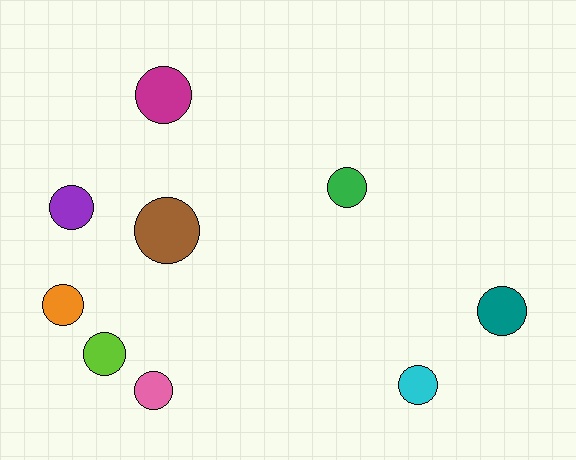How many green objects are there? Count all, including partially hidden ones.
There is 1 green object.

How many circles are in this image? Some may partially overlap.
There are 9 circles.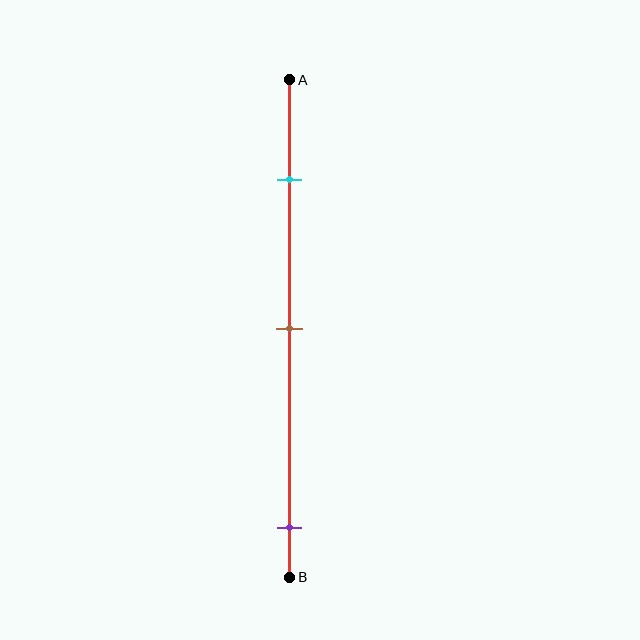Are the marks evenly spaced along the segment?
No, the marks are not evenly spaced.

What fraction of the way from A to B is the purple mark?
The purple mark is approximately 90% (0.9) of the way from A to B.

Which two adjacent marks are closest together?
The cyan and brown marks are the closest adjacent pair.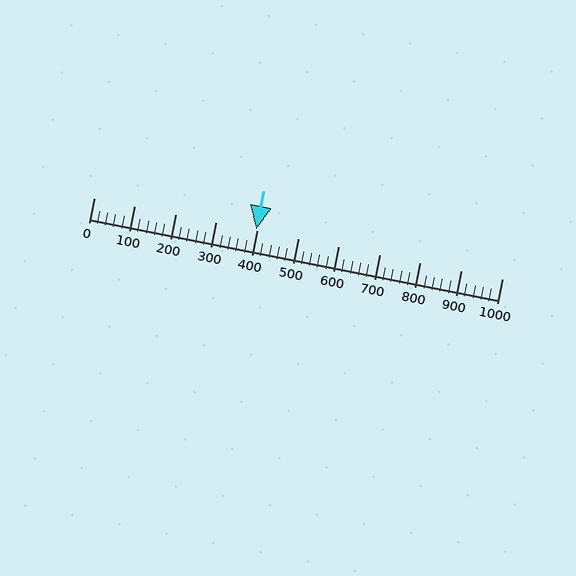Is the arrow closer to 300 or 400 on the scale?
The arrow is closer to 400.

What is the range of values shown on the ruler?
The ruler shows values from 0 to 1000.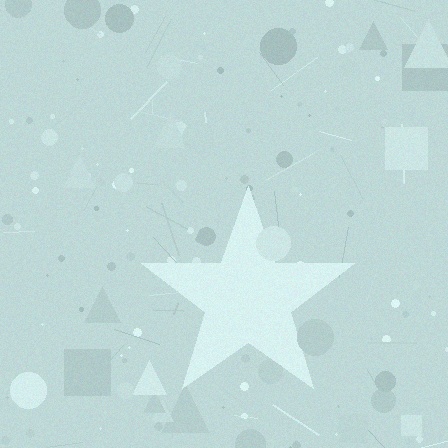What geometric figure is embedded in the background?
A star is embedded in the background.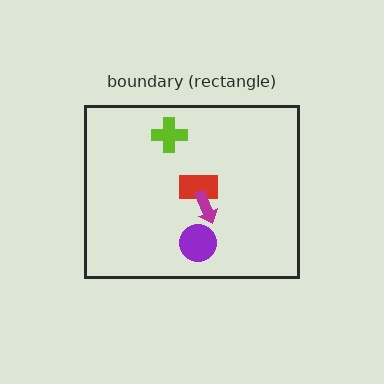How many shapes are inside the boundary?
4 inside, 0 outside.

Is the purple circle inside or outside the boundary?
Inside.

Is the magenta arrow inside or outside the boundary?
Inside.